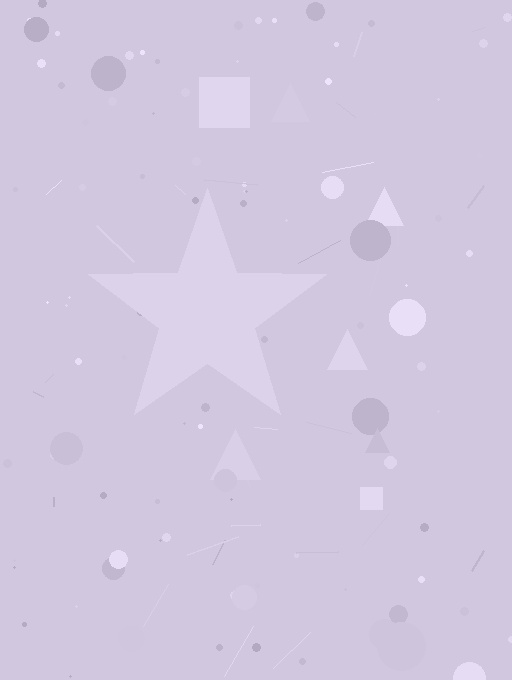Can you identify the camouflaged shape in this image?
The camouflaged shape is a star.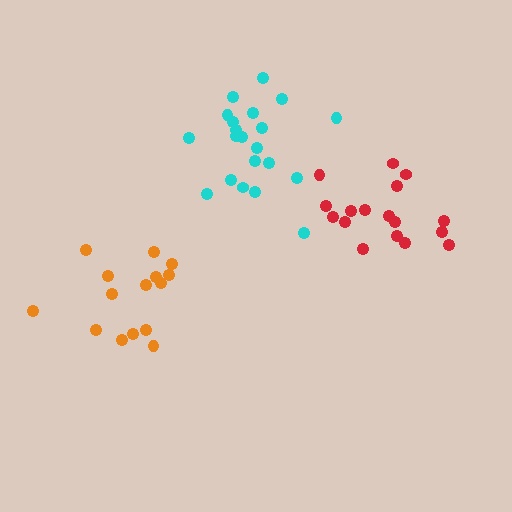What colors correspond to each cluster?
The clusters are colored: cyan, orange, red.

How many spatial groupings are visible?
There are 3 spatial groupings.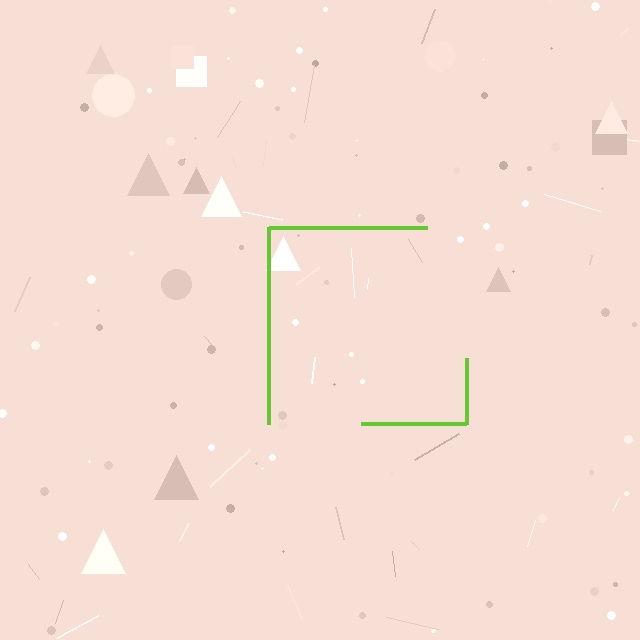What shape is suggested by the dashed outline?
The dashed outline suggests a square.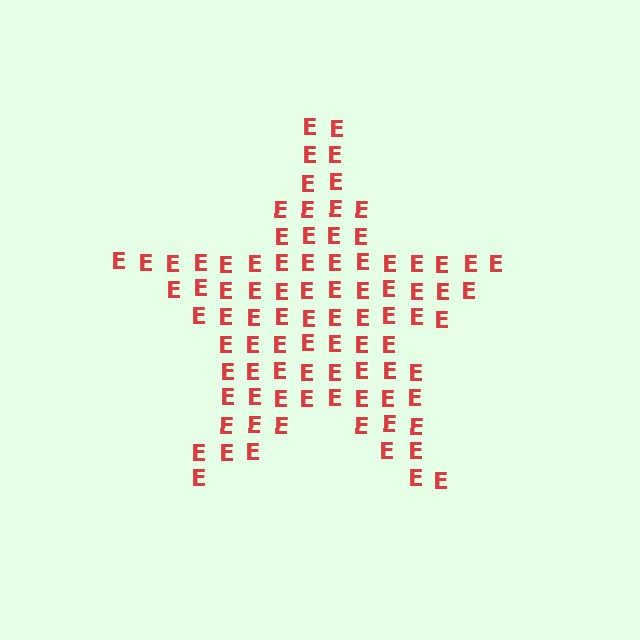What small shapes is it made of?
It is made of small letter E's.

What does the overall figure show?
The overall figure shows a star.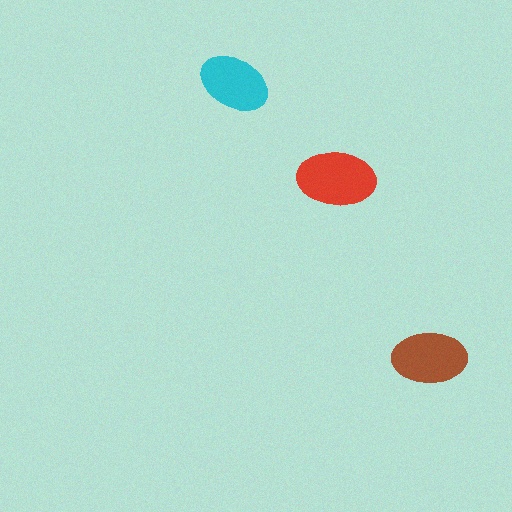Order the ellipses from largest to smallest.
the red one, the brown one, the cyan one.